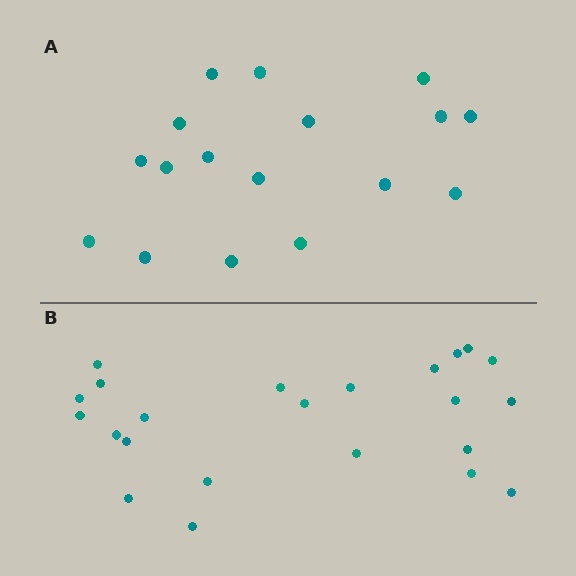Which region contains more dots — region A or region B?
Region B (the bottom region) has more dots.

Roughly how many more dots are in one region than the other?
Region B has about 6 more dots than region A.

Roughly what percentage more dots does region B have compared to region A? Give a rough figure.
About 35% more.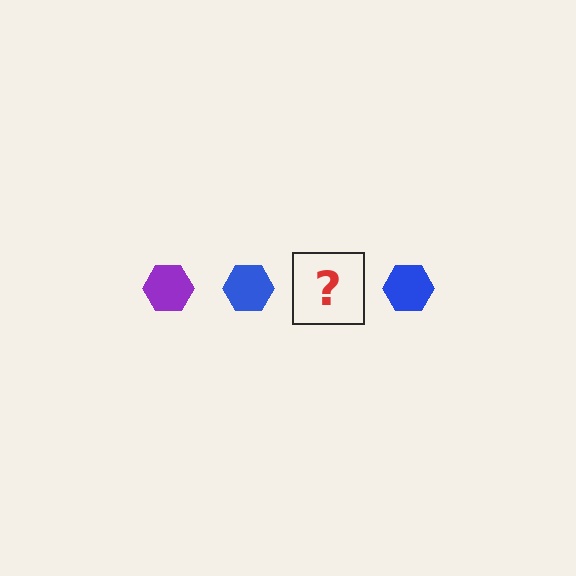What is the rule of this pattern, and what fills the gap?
The rule is that the pattern cycles through purple, blue hexagons. The gap should be filled with a purple hexagon.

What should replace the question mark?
The question mark should be replaced with a purple hexagon.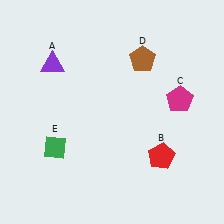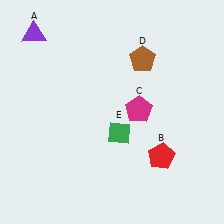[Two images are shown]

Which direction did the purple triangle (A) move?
The purple triangle (A) moved up.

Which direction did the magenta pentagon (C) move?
The magenta pentagon (C) moved left.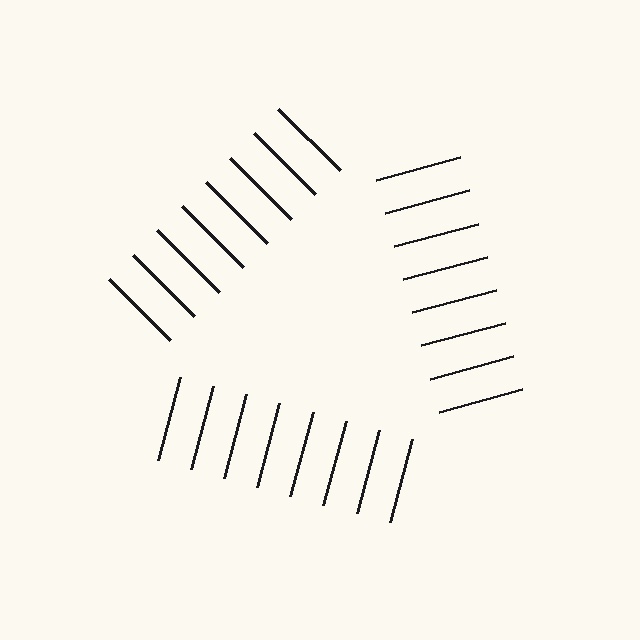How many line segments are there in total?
24 — 8 along each of the 3 edges.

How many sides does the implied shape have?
3 sides — the line-ends trace a triangle.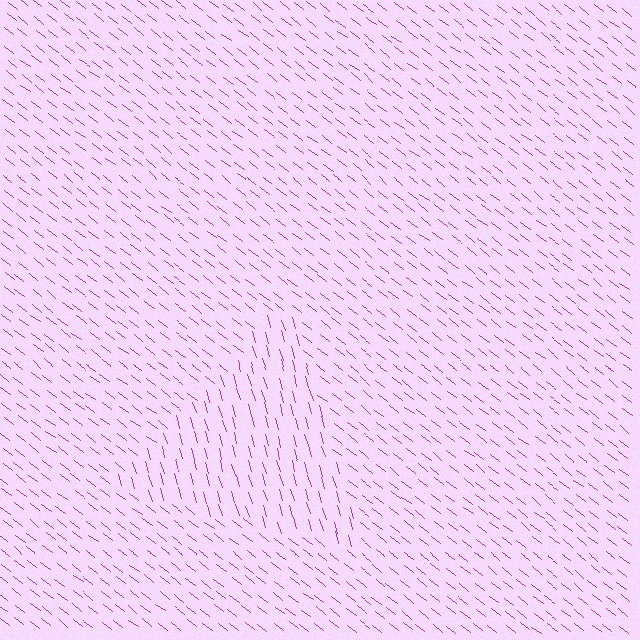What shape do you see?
I see a triangle.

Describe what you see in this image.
The image is filled with small purple line segments. A triangle region in the image has lines oriented differently from the surrounding lines, creating a visible texture boundary.